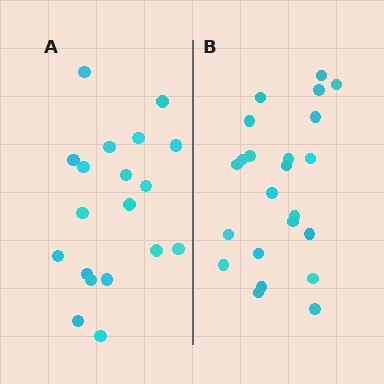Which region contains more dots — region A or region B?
Region B (the right region) has more dots.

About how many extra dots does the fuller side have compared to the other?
Region B has about 4 more dots than region A.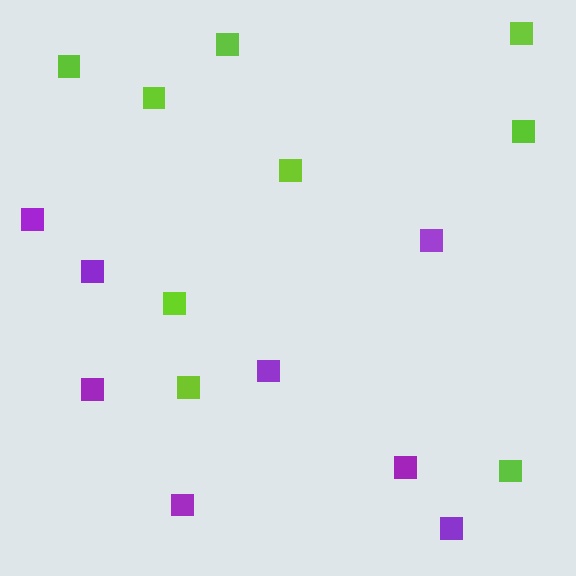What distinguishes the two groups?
There are 2 groups: one group of purple squares (8) and one group of lime squares (9).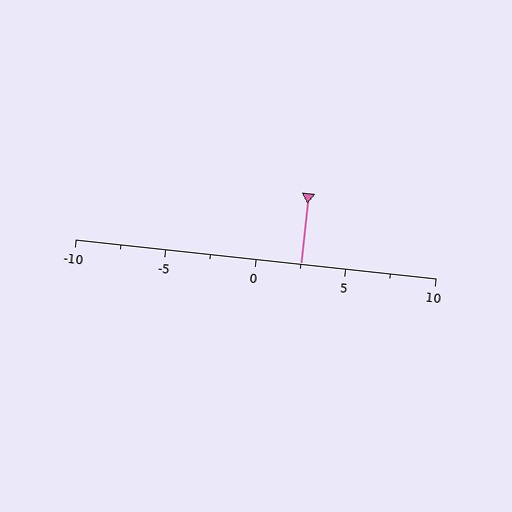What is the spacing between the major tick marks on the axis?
The major ticks are spaced 5 apart.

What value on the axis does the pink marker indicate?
The marker indicates approximately 2.5.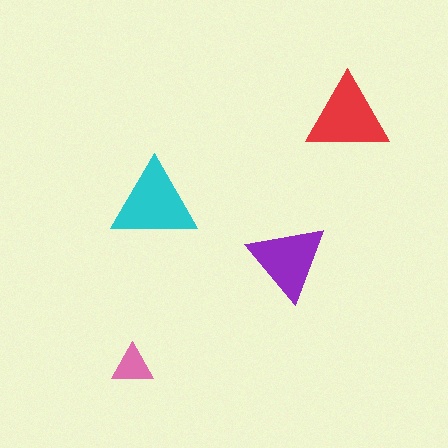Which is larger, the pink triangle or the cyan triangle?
The cyan one.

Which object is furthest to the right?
The red triangle is rightmost.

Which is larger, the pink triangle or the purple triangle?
The purple one.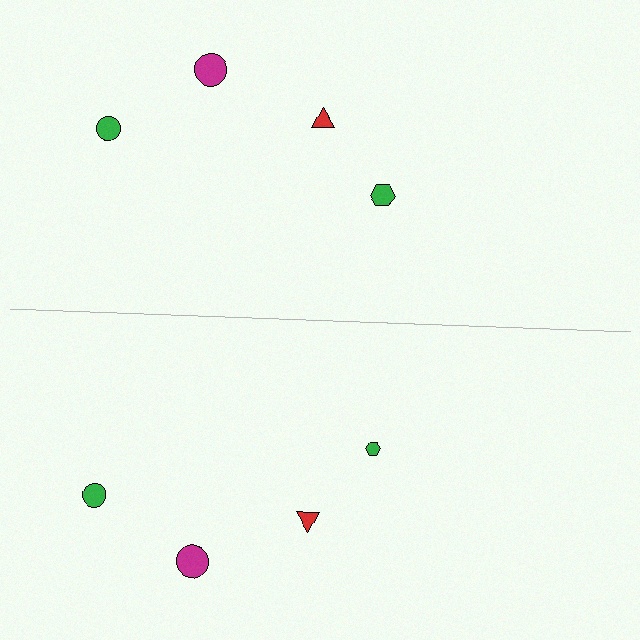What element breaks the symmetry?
The green hexagon on the bottom side has a different size than its mirror counterpart.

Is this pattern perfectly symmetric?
No, the pattern is not perfectly symmetric. The green hexagon on the bottom side has a different size than its mirror counterpart.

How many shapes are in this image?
There are 8 shapes in this image.